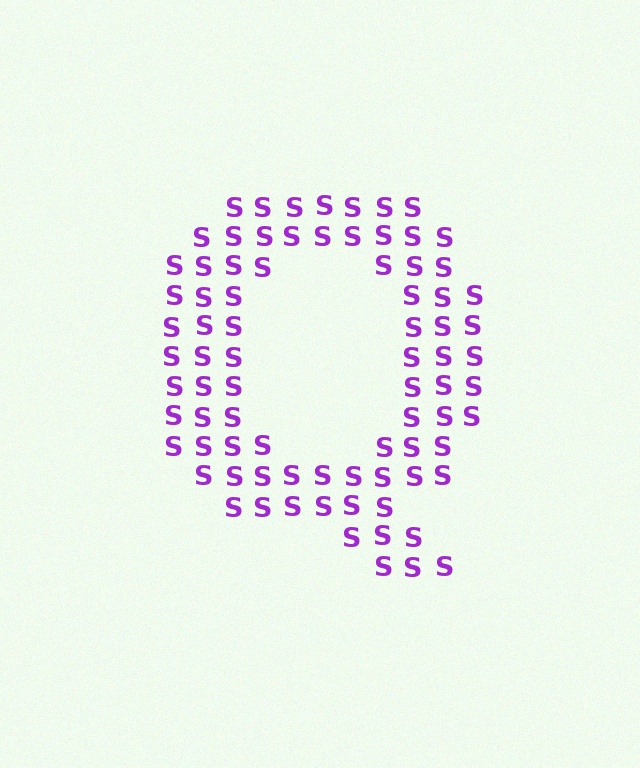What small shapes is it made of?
It is made of small letter S's.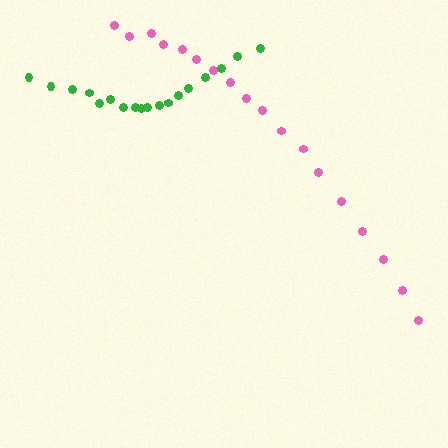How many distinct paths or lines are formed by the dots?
There are 2 distinct paths.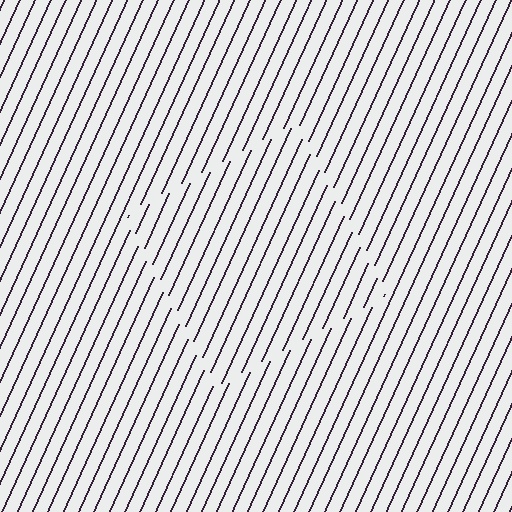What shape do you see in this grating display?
An illusory square. The interior of the shape contains the same grating, shifted by half a period — the contour is defined by the phase discontinuity where line-ends from the inner and outer gratings abut.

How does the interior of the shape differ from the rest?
The interior of the shape contains the same grating, shifted by half a period — the contour is defined by the phase discontinuity where line-ends from the inner and outer gratings abut.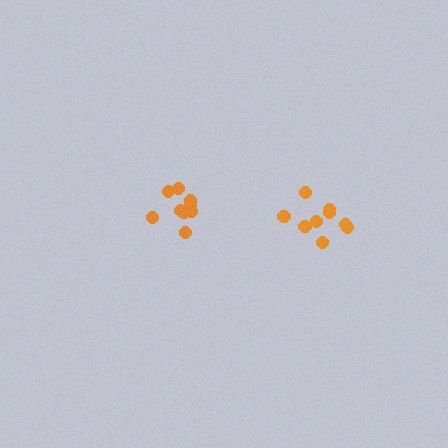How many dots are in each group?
Group 1: 9 dots, Group 2: 9 dots (18 total).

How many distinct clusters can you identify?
There are 2 distinct clusters.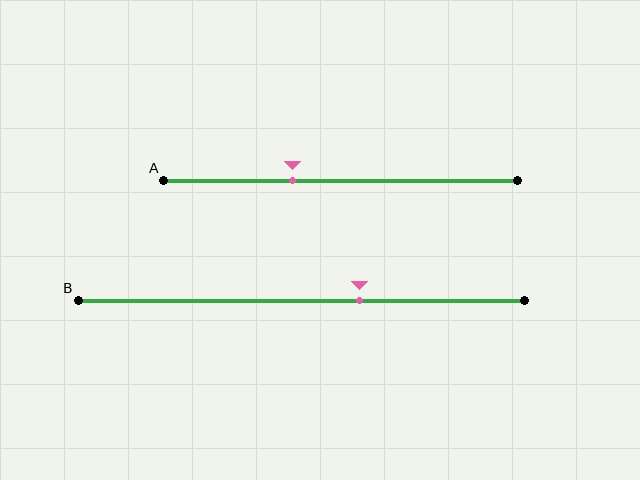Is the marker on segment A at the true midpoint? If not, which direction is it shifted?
No, the marker on segment A is shifted to the left by about 14% of the segment length.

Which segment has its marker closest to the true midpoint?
Segment B has its marker closest to the true midpoint.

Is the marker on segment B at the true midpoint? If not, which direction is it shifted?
No, the marker on segment B is shifted to the right by about 13% of the segment length.